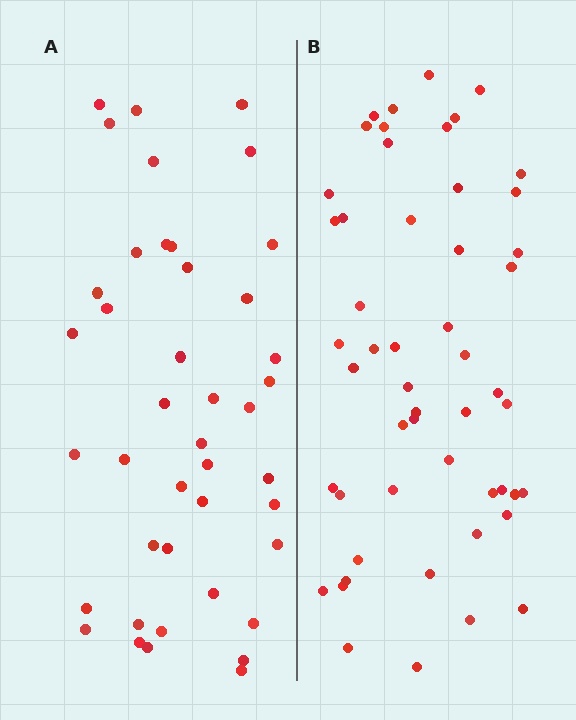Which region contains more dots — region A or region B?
Region B (the right region) has more dots.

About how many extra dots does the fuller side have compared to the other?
Region B has roughly 10 or so more dots than region A.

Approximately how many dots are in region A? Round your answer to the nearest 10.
About 40 dots. (The exact count is 42, which rounds to 40.)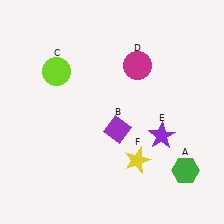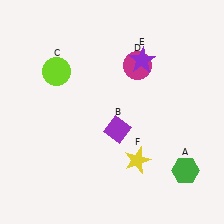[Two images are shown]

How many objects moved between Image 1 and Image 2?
1 object moved between the two images.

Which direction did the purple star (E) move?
The purple star (E) moved up.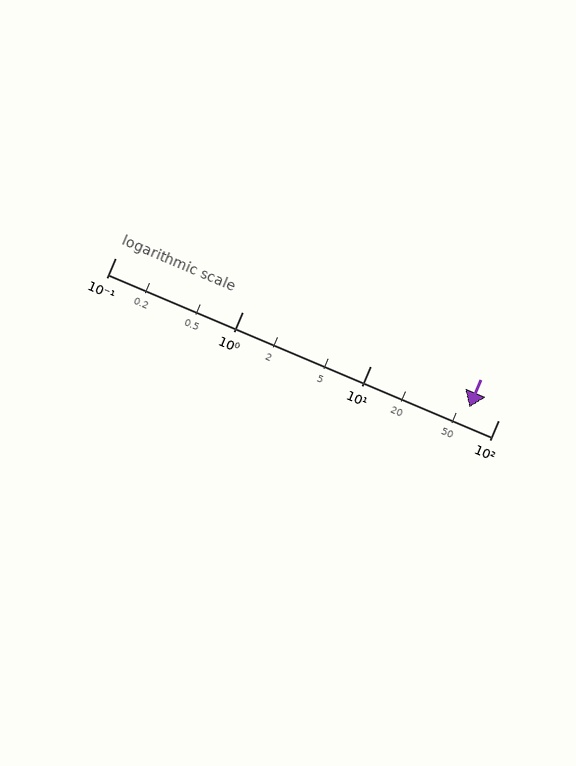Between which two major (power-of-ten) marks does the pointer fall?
The pointer is between 10 and 100.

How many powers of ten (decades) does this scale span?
The scale spans 3 decades, from 0.1 to 100.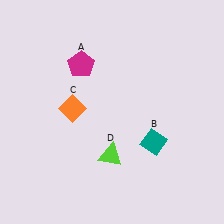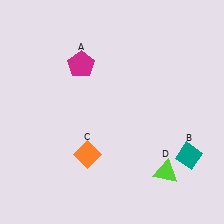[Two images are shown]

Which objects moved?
The objects that moved are: the teal diamond (B), the orange diamond (C), the lime triangle (D).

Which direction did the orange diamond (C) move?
The orange diamond (C) moved down.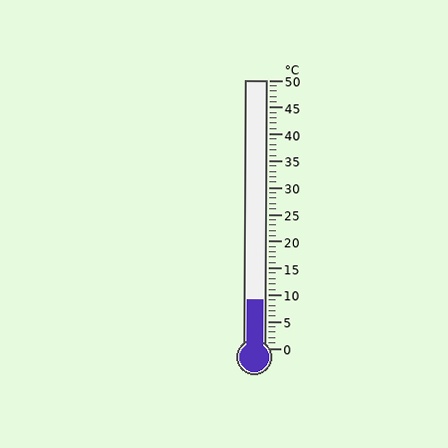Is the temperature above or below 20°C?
The temperature is below 20°C.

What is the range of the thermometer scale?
The thermometer scale ranges from 0°C to 50°C.